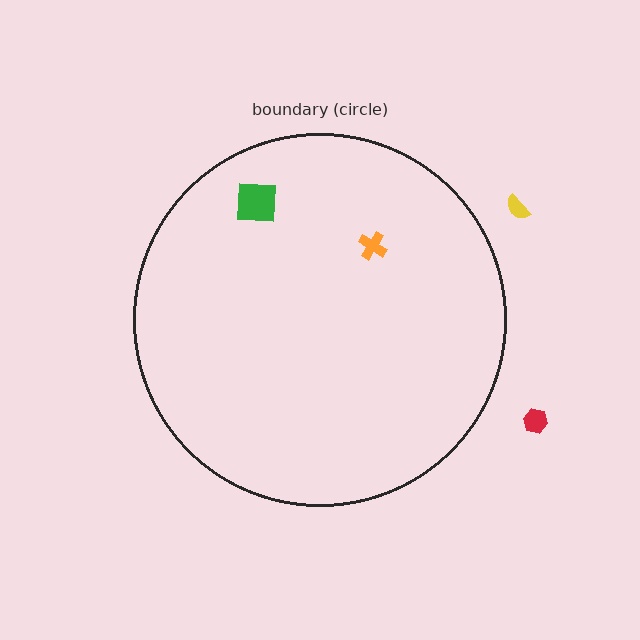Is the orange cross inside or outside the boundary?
Inside.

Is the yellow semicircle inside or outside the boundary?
Outside.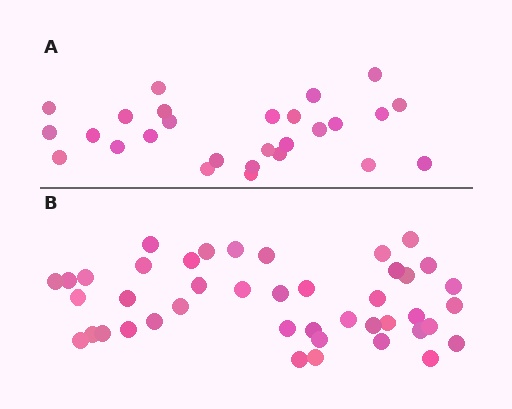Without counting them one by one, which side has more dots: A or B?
Region B (the bottom region) has more dots.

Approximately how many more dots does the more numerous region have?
Region B has approximately 15 more dots than region A.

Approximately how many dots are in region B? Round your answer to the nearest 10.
About 40 dots. (The exact count is 43, which rounds to 40.)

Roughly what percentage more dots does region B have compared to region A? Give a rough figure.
About 60% more.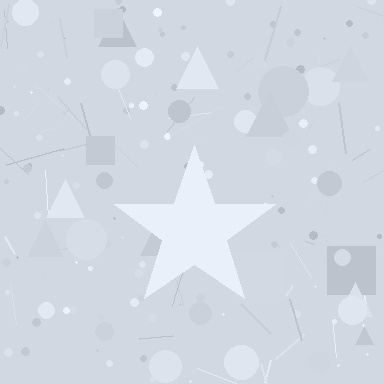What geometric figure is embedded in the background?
A star is embedded in the background.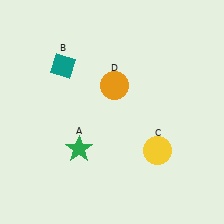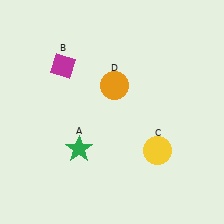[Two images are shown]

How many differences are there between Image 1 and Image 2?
There is 1 difference between the two images.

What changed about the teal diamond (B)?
In Image 1, B is teal. In Image 2, it changed to magenta.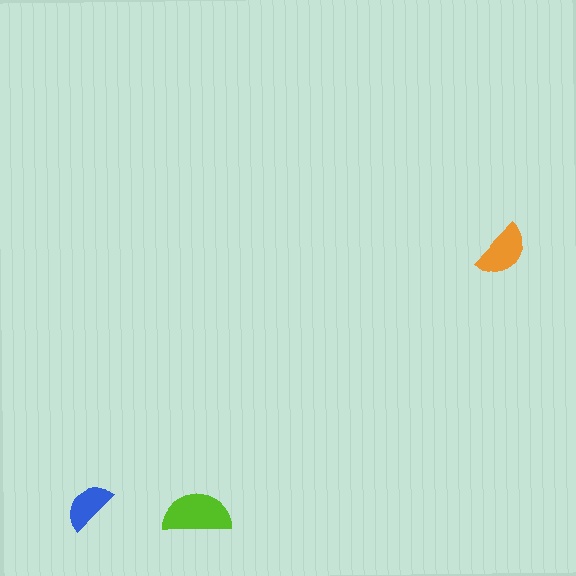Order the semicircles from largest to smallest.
the lime one, the orange one, the blue one.